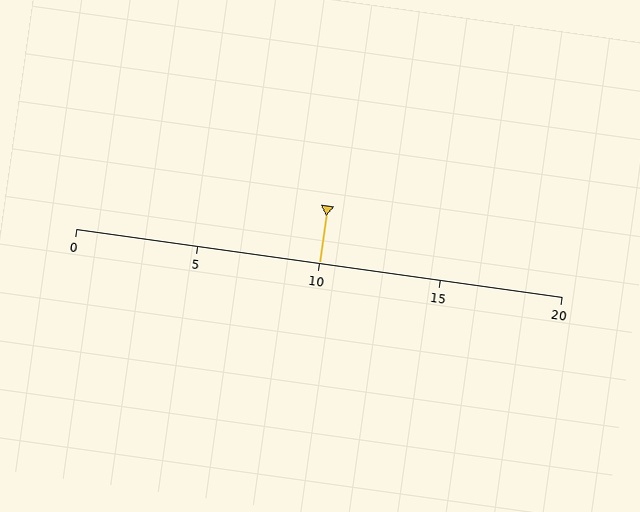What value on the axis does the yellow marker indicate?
The marker indicates approximately 10.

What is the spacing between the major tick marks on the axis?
The major ticks are spaced 5 apart.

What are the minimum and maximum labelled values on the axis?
The axis runs from 0 to 20.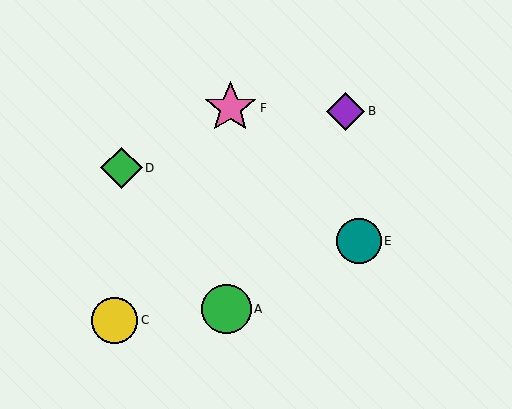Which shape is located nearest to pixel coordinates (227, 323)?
The green circle (labeled A) at (226, 309) is nearest to that location.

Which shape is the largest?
The pink star (labeled F) is the largest.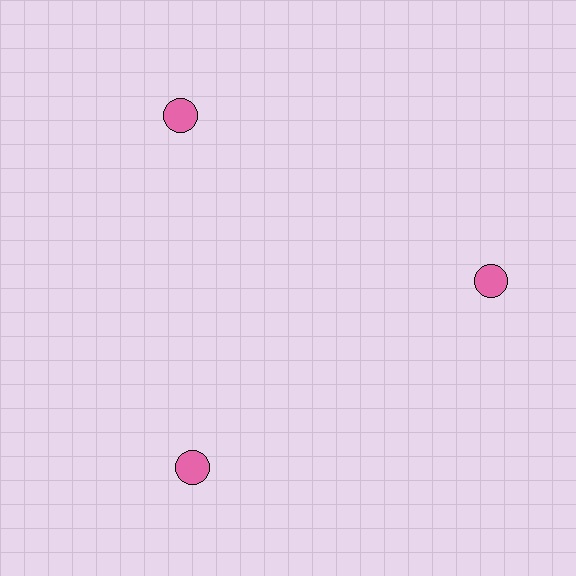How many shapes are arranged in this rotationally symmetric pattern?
There are 3 shapes, arranged in 3 groups of 1.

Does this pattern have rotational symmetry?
Yes, this pattern has 3-fold rotational symmetry. It looks the same after rotating 120 degrees around the center.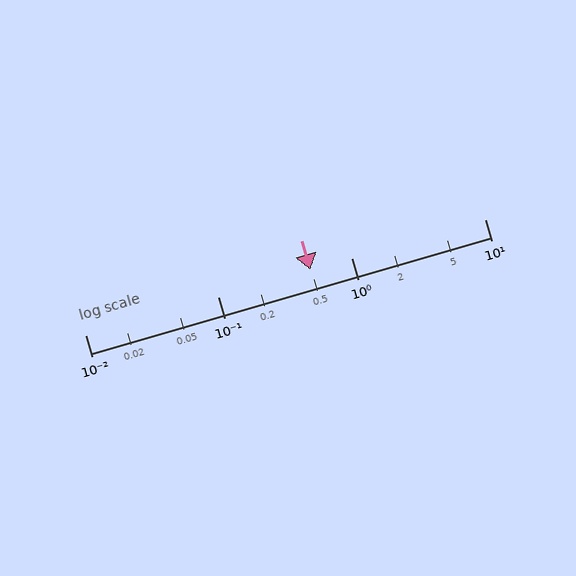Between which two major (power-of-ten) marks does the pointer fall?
The pointer is between 0.1 and 1.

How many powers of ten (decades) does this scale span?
The scale spans 3 decades, from 0.01 to 10.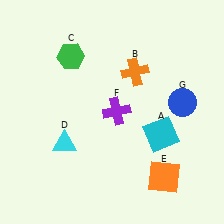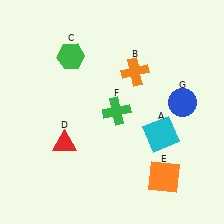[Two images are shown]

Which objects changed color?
D changed from cyan to red. F changed from purple to green.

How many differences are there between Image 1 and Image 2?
There are 2 differences between the two images.